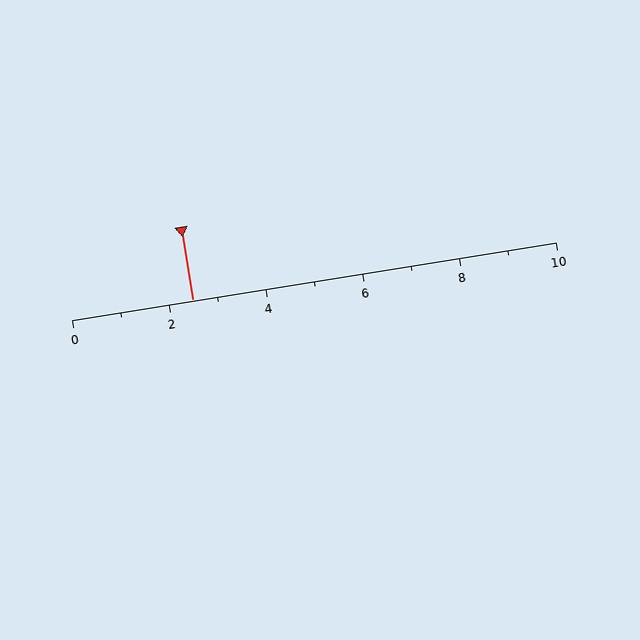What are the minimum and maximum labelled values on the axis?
The axis runs from 0 to 10.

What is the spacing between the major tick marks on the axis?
The major ticks are spaced 2 apart.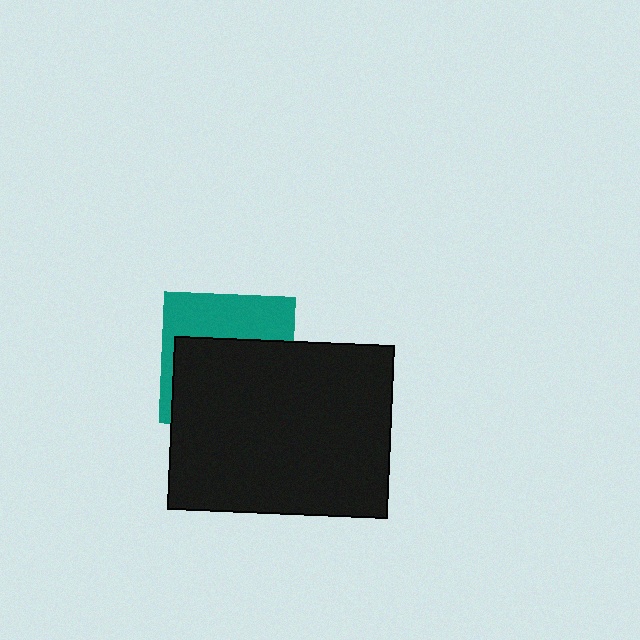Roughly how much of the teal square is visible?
A small part of it is visible (roughly 39%).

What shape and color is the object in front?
The object in front is a black rectangle.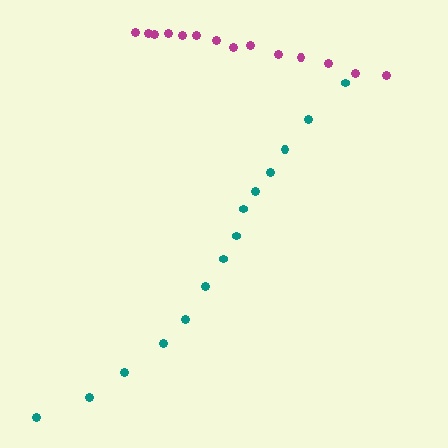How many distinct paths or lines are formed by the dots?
There are 2 distinct paths.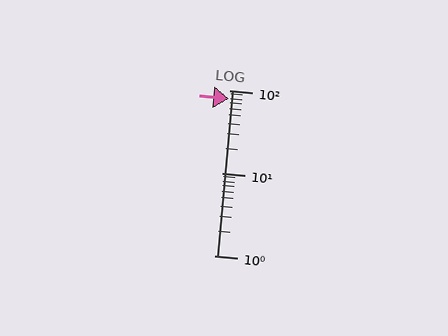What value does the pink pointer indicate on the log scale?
The pointer indicates approximately 78.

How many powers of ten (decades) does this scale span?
The scale spans 2 decades, from 1 to 100.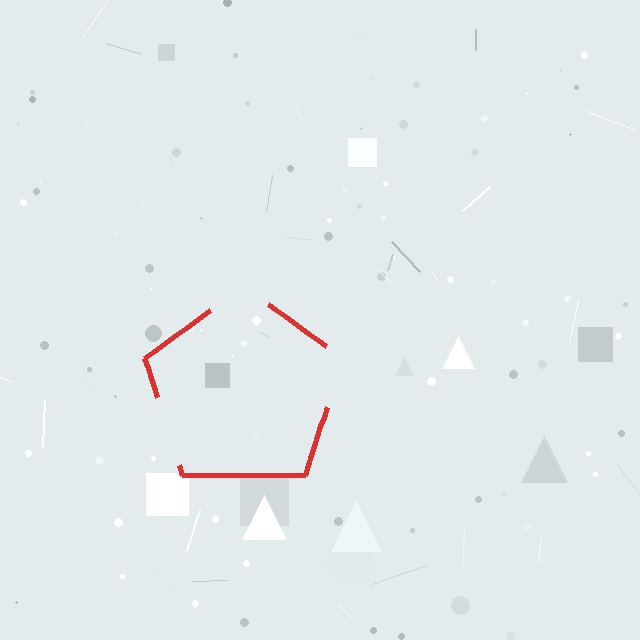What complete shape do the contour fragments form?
The contour fragments form a pentagon.